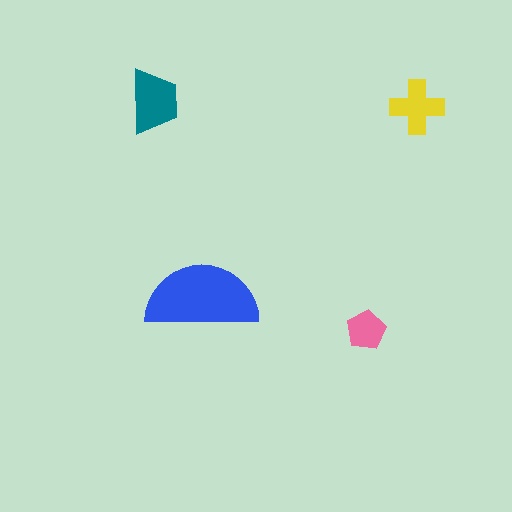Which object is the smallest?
The pink pentagon.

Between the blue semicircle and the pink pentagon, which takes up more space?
The blue semicircle.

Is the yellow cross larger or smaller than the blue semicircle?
Smaller.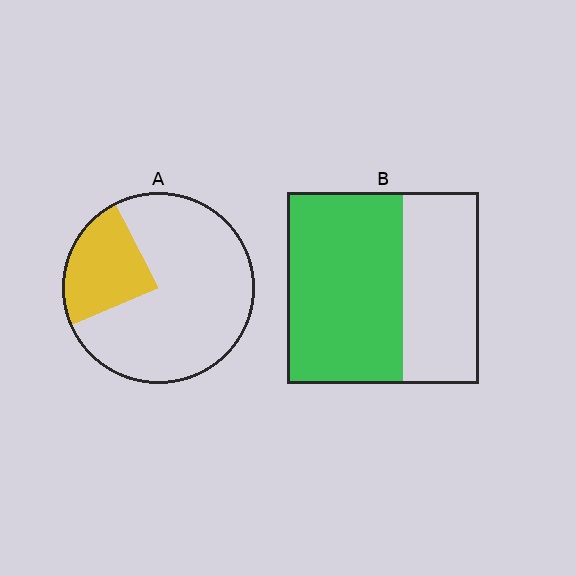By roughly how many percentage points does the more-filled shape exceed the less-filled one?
By roughly 35 percentage points (B over A).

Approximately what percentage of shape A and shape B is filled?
A is approximately 25% and B is approximately 60%.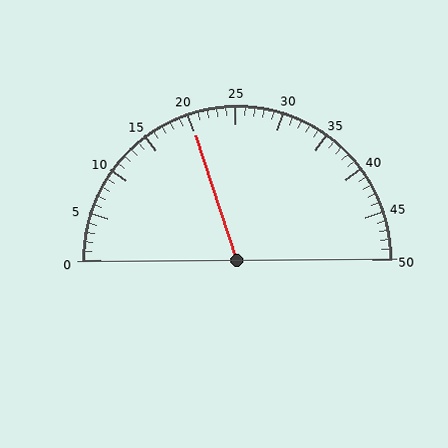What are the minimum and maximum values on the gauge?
The gauge ranges from 0 to 50.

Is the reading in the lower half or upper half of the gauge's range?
The reading is in the lower half of the range (0 to 50).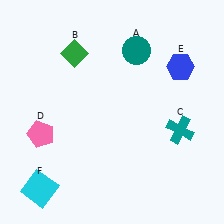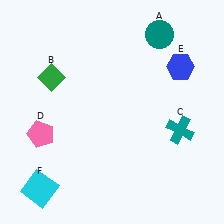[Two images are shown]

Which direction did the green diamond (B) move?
The green diamond (B) moved down.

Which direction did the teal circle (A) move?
The teal circle (A) moved right.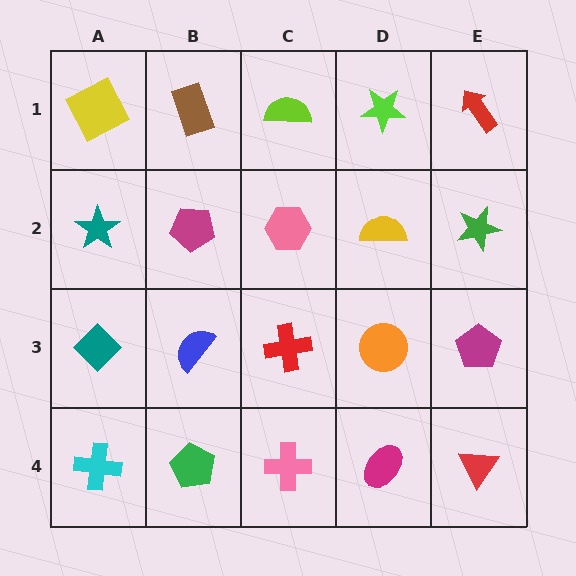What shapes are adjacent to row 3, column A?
A teal star (row 2, column A), a cyan cross (row 4, column A), a blue semicircle (row 3, column B).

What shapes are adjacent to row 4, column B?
A blue semicircle (row 3, column B), a cyan cross (row 4, column A), a pink cross (row 4, column C).